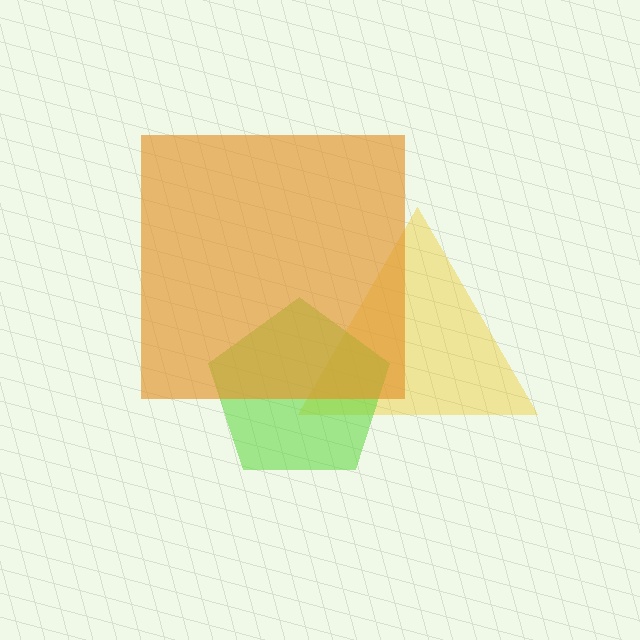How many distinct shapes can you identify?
There are 3 distinct shapes: a yellow triangle, a lime pentagon, an orange square.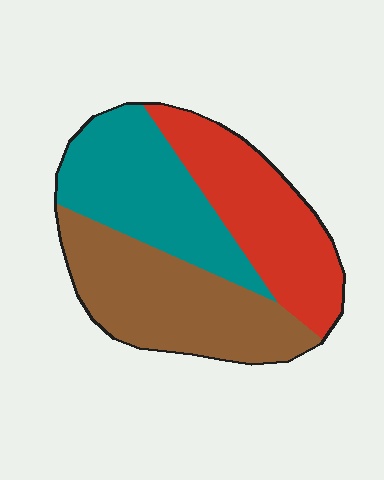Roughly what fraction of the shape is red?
Red covers 32% of the shape.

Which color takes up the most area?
Brown, at roughly 35%.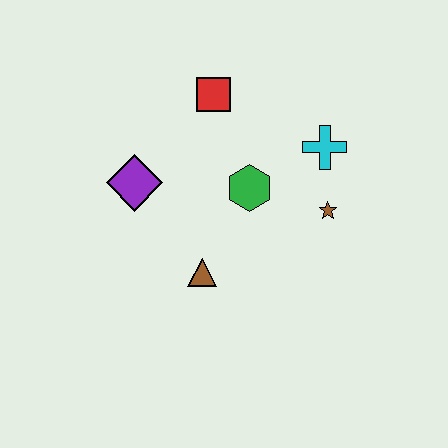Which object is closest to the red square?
The green hexagon is closest to the red square.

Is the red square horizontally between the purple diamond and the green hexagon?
Yes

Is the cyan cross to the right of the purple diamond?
Yes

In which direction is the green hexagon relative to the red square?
The green hexagon is below the red square.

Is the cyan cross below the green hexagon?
No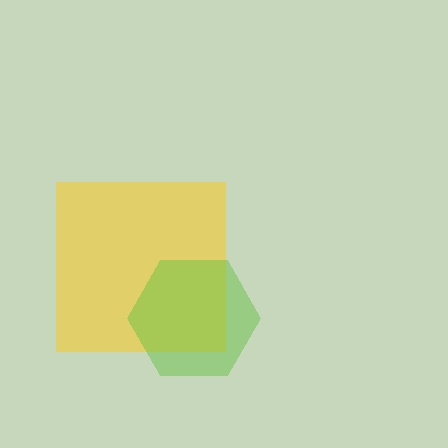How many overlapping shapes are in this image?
There are 2 overlapping shapes in the image.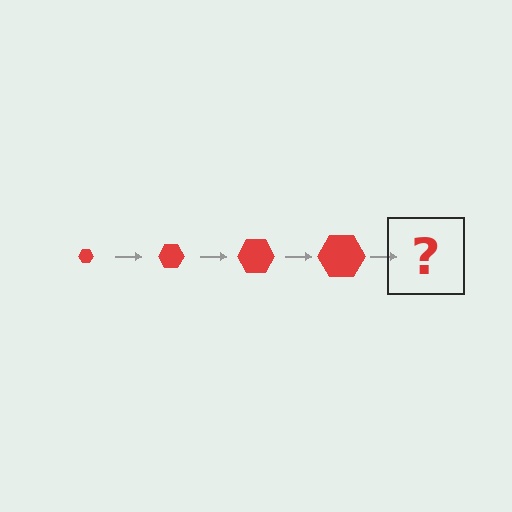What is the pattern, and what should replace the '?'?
The pattern is that the hexagon gets progressively larger each step. The '?' should be a red hexagon, larger than the previous one.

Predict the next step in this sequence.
The next step is a red hexagon, larger than the previous one.